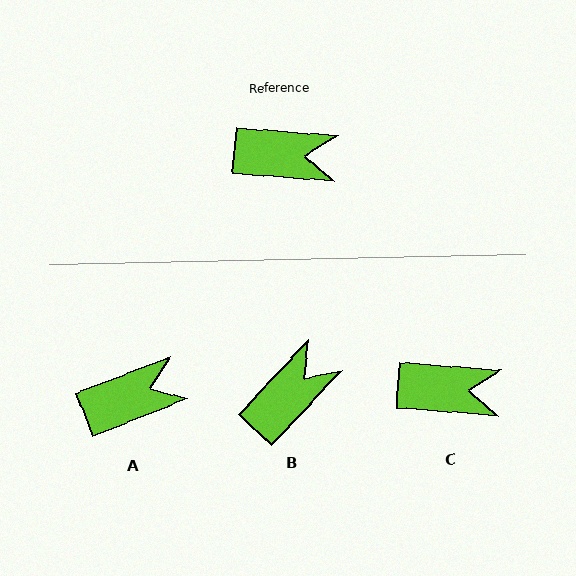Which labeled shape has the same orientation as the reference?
C.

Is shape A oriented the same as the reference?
No, it is off by about 26 degrees.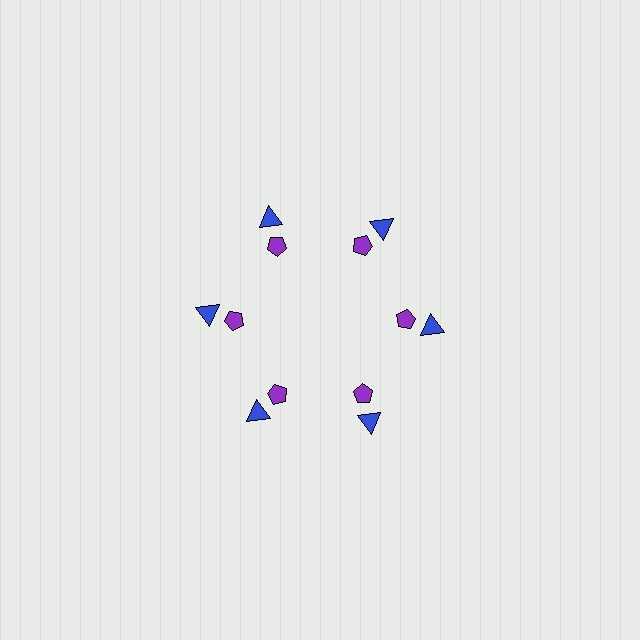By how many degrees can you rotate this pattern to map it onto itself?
The pattern maps onto itself every 60 degrees of rotation.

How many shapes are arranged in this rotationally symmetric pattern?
There are 12 shapes, arranged in 6 groups of 2.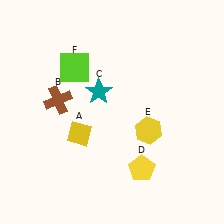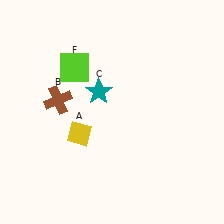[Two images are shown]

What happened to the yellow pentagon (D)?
The yellow pentagon (D) was removed in Image 2. It was in the bottom-right area of Image 1.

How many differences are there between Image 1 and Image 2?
There are 2 differences between the two images.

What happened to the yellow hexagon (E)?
The yellow hexagon (E) was removed in Image 2. It was in the bottom-right area of Image 1.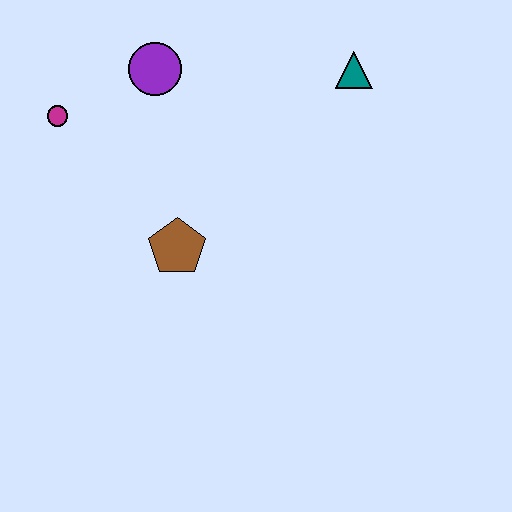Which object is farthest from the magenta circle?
The teal triangle is farthest from the magenta circle.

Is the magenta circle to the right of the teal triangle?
No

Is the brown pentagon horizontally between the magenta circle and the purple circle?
No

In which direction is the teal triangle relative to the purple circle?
The teal triangle is to the right of the purple circle.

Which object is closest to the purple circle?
The magenta circle is closest to the purple circle.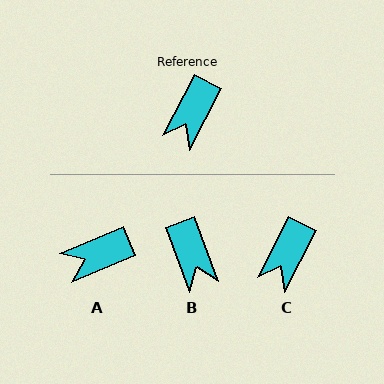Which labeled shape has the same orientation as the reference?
C.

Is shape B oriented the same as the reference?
No, it is off by about 49 degrees.